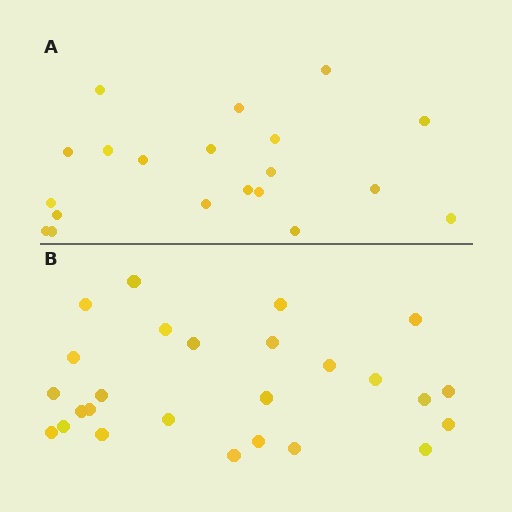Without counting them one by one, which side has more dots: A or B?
Region B (the bottom region) has more dots.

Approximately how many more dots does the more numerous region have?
Region B has about 6 more dots than region A.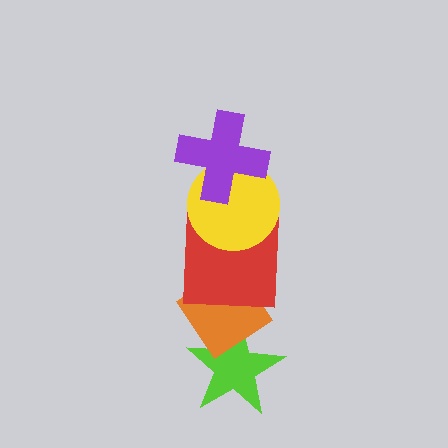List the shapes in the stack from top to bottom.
From top to bottom: the purple cross, the yellow circle, the red square, the orange diamond, the lime star.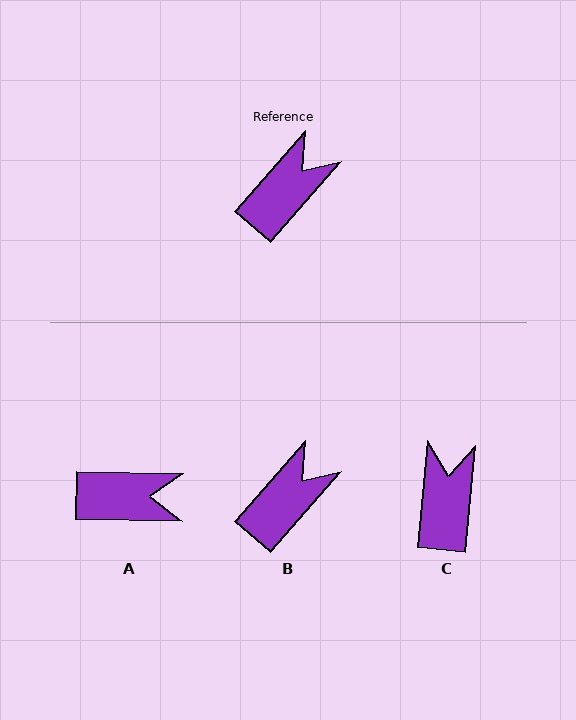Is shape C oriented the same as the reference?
No, it is off by about 36 degrees.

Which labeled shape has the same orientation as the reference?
B.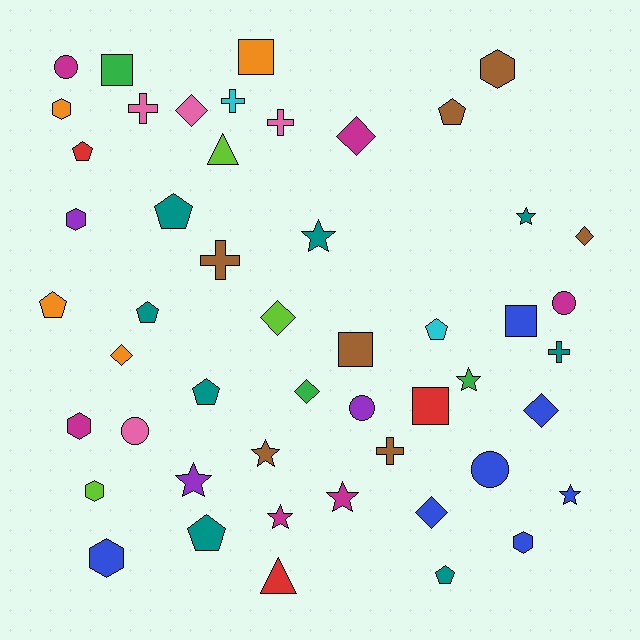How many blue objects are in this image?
There are 7 blue objects.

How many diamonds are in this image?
There are 8 diamonds.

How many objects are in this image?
There are 50 objects.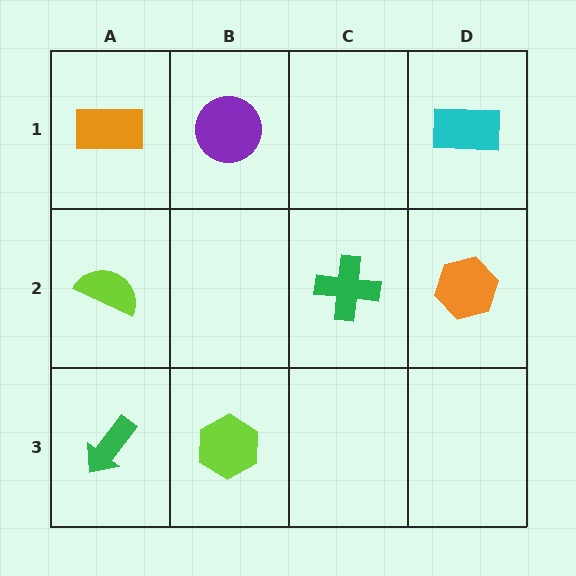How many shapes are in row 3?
2 shapes.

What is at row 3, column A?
A green arrow.